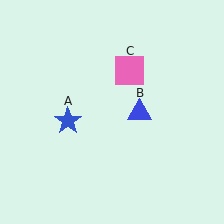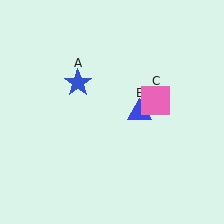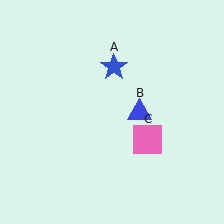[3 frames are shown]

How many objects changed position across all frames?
2 objects changed position: blue star (object A), pink square (object C).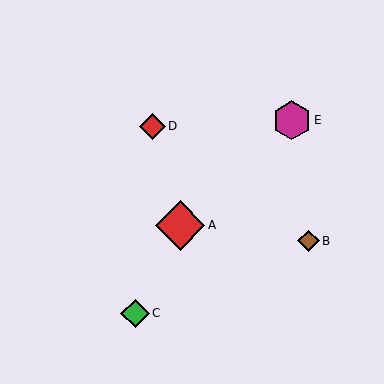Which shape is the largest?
The red diamond (labeled A) is the largest.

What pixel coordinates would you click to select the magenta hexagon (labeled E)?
Click at (292, 120) to select the magenta hexagon E.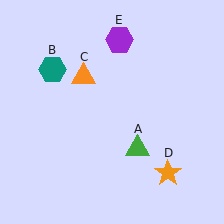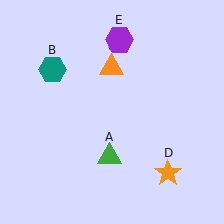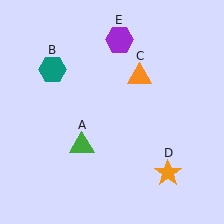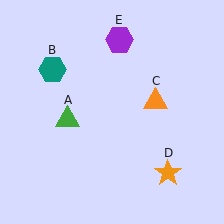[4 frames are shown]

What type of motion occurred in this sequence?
The green triangle (object A), orange triangle (object C) rotated clockwise around the center of the scene.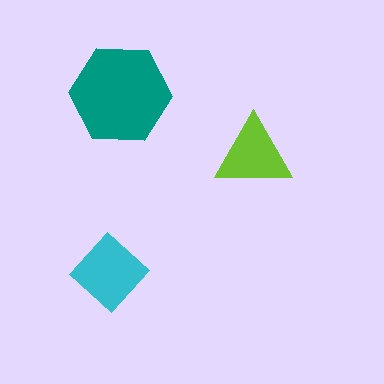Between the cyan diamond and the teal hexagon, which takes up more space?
The teal hexagon.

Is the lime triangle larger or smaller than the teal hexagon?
Smaller.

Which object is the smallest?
The lime triangle.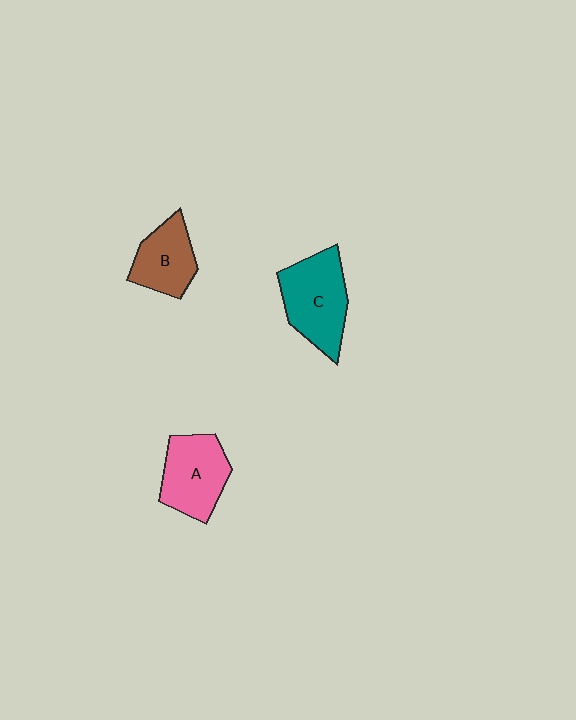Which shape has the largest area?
Shape C (teal).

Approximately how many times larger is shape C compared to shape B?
Approximately 1.4 times.